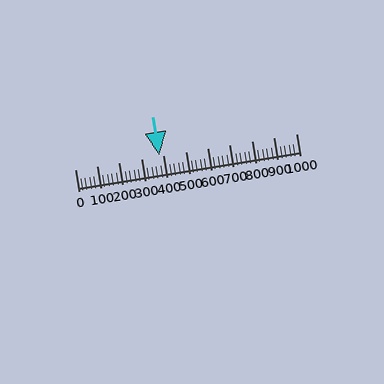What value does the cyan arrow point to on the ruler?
The cyan arrow points to approximately 380.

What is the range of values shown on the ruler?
The ruler shows values from 0 to 1000.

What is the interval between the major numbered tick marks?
The major tick marks are spaced 100 units apart.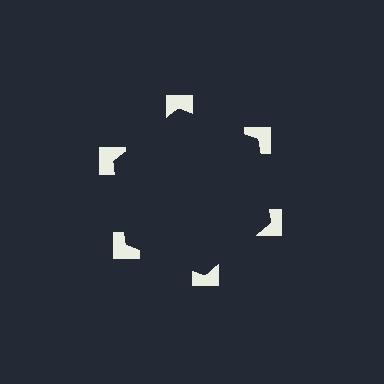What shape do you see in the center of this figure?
An illusory hexagon — its edges are inferred from the aligned wedge cuts in the notched squares, not physically drawn.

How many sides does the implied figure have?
6 sides.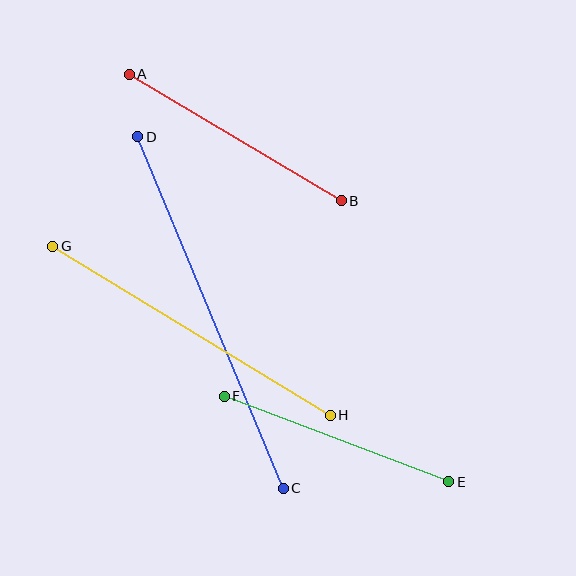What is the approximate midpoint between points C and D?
The midpoint is at approximately (210, 313) pixels.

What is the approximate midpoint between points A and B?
The midpoint is at approximately (235, 138) pixels.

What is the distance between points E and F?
The distance is approximately 240 pixels.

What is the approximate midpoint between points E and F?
The midpoint is at approximately (336, 439) pixels.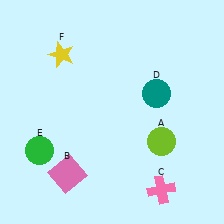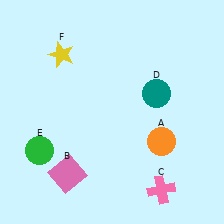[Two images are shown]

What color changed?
The circle (A) changed from lime in Image 1 to orange in Image 2.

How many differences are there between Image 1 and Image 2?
There is 1 difference between the two images.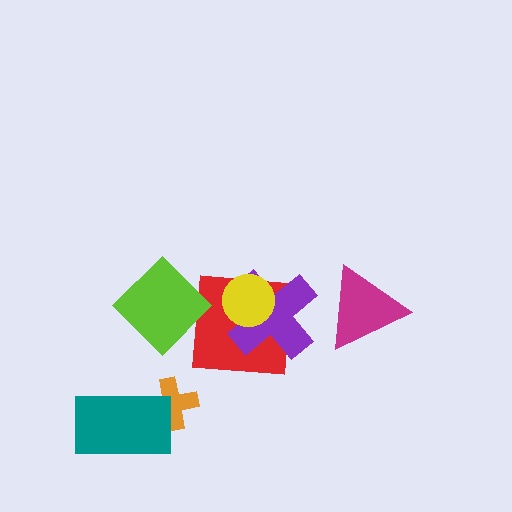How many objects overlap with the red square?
3 objects overlap with the red square.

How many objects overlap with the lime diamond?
1 object overlaps with the lime diamond.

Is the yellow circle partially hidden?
No, no other shape covers it.